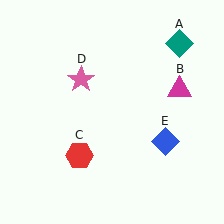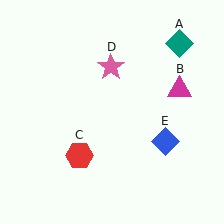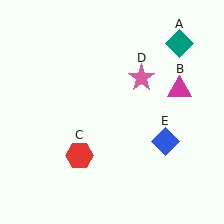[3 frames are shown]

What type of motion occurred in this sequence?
The pink star (object D) rotated clockwise around the center of the scene.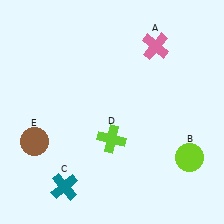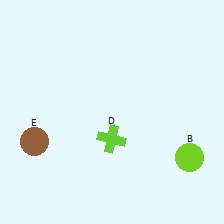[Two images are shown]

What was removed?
The pink cross (A), the teal cross (C) were removed in Image 2.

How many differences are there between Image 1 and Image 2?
There are 2 differences between the two images.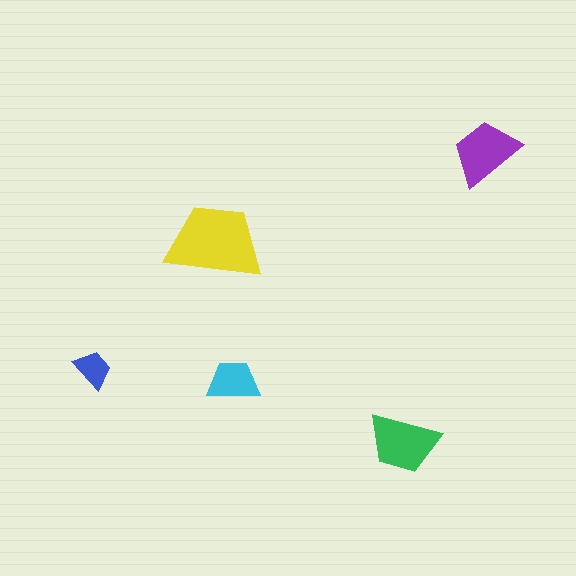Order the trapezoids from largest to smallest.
the yellow one, the green one, the purple one, the cyan one, the blue one.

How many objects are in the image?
There are 5 objects in the image.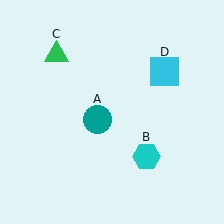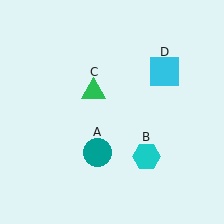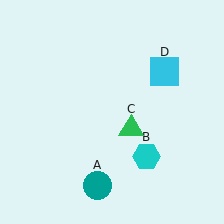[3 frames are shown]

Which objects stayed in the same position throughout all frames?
Cyan hexagon (object B) and cyan square (object D) remained stationary.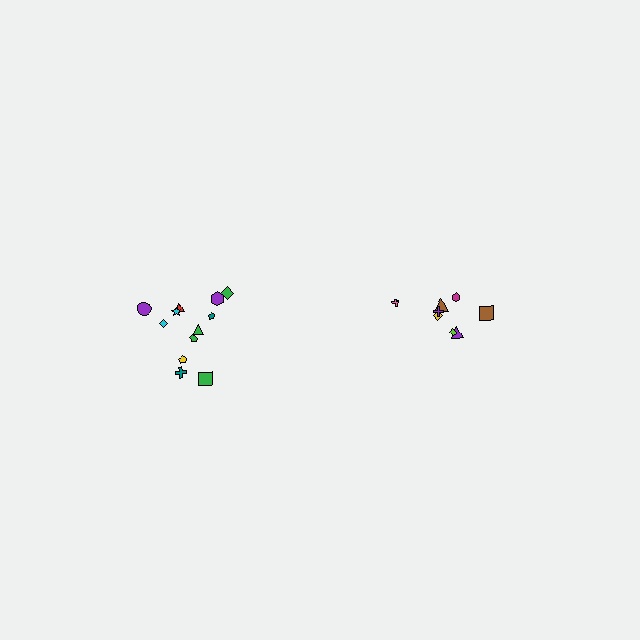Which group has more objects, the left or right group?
The left group.